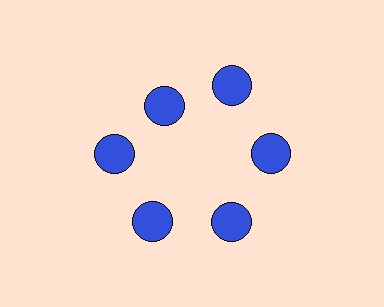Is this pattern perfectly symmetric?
No. The 6 blue circles are arranged in a ring, but one element near the 11 o'clock position is pulled inward toward the center, breaking the 6-fold rotational symmetry.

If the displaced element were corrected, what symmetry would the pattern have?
It would have 6-fold rotational symmetry — the pattern would map onto itself every 60 degrees.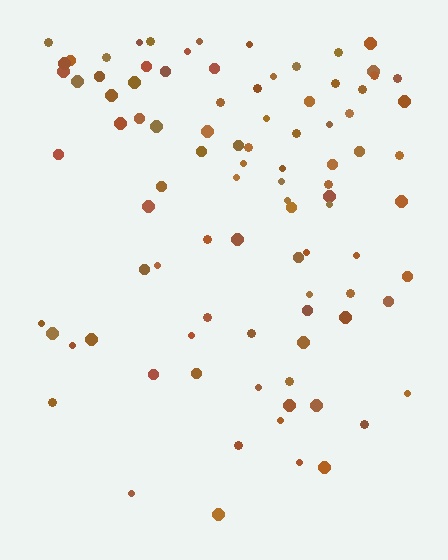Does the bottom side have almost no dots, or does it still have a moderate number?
Still a moderate number, just noticeably fewer than the top.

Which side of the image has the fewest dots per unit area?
The bottom.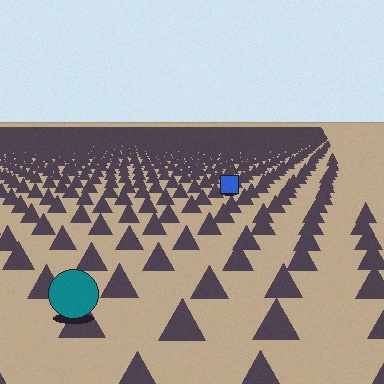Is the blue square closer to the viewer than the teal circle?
No. The teal circle is closer — you can tell from the texture gradient: the ground texture is coarser near it.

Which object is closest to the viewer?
The teal circle is closest. The texture marks near it are larger and more spread out.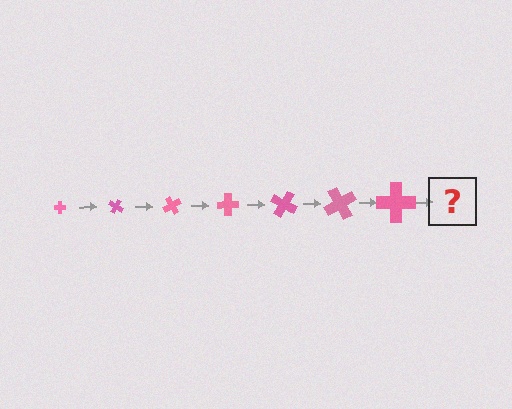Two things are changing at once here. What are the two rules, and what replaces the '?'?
The two rules are that the cross grows larger each step and it rotates 30 degrees each step. The '?' should be a cross, larger than the previous one and rotated 210 degrees from the start.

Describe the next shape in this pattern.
It should be a cross, larger than the previous one and rotated 210 degrees from the start.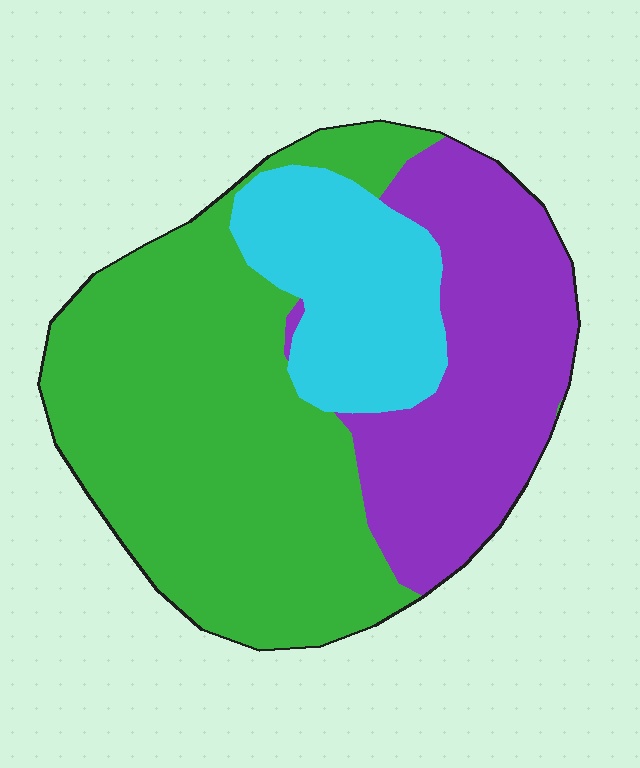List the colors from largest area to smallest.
From largest to smallest: green, purple, cyan.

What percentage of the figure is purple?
Purple takes up between a quarter and a half of the figure.